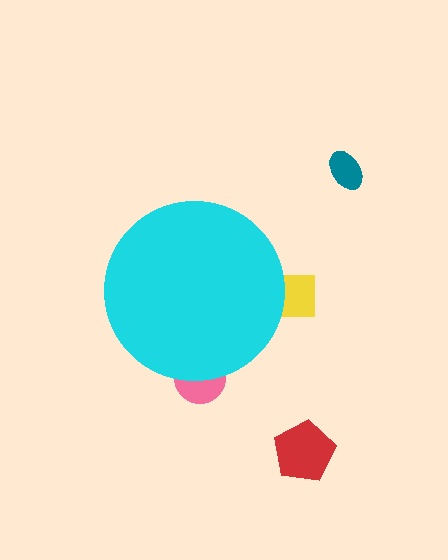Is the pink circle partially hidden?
Yes, the pink circle is partially hidden behind the cyan circle.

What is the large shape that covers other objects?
A cyan circle.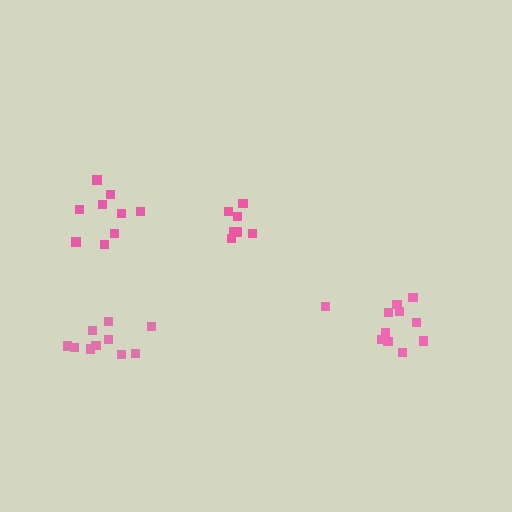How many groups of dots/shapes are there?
There are 4 groups.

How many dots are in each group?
Group 1: 10 dots, Group 2: 7 dots, Group 3: 9 dots, Group 4: 11 dots (37 total).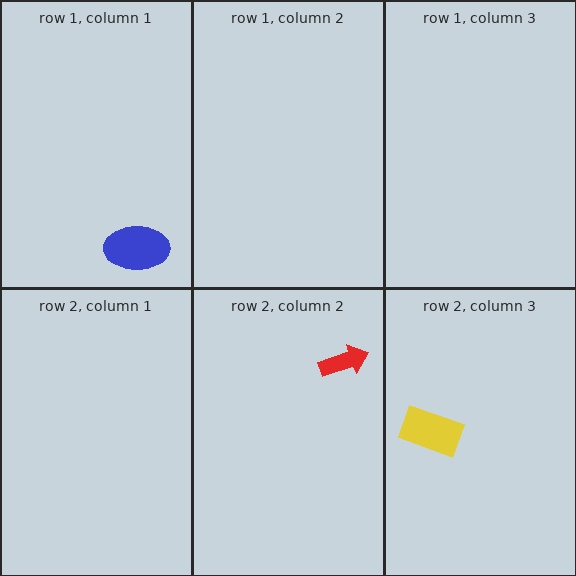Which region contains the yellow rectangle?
The row 2, column 3 region.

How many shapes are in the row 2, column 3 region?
1.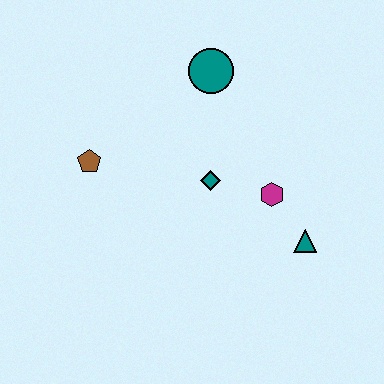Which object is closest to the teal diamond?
The magenta hexagon is closest to the teal diamond.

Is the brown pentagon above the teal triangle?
Yes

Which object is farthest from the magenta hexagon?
The brown pentagon is farthest from the magenta hexagon.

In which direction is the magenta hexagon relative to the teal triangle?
The magenta hexagon is above the teal triangle.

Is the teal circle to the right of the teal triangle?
No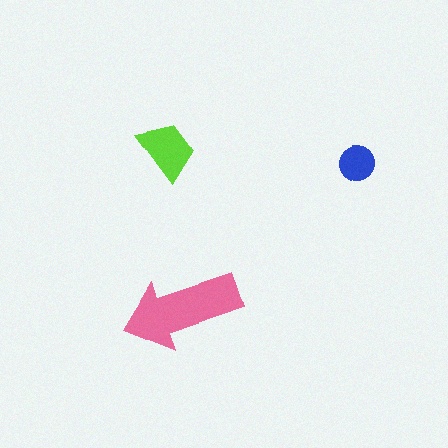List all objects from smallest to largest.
The blue circle, the lime trapezoid, the pink arrow.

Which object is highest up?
The lime trapezoid is topmost.